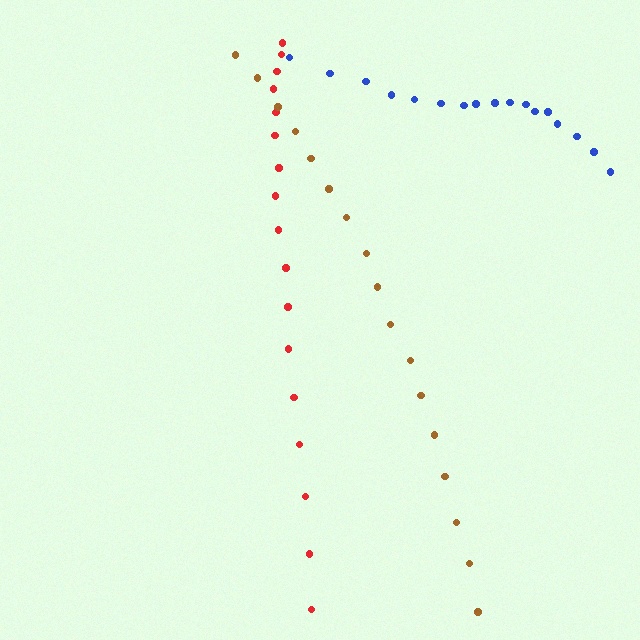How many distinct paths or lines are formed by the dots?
There are 3 distinct paths.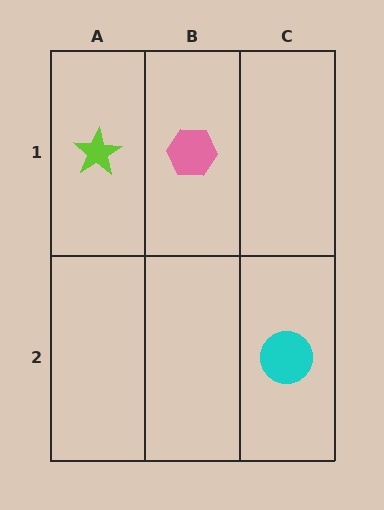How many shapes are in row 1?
2 shapes.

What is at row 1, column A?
A lime star.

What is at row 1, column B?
A pink hexagon.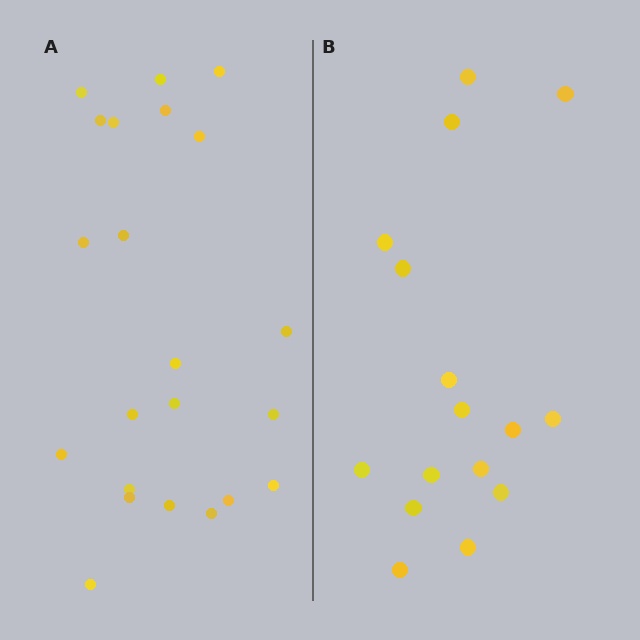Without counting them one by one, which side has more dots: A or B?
Region A (the left region) has more dots.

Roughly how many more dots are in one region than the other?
Region A has about 6 more dots than region B.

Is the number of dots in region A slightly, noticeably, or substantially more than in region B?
Region A has noticeably more, but not dramatically so. The ratio is roughly 1.4 to 1.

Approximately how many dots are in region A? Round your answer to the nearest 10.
About 20 dots. (The exact count is 22, which rounds to 20.)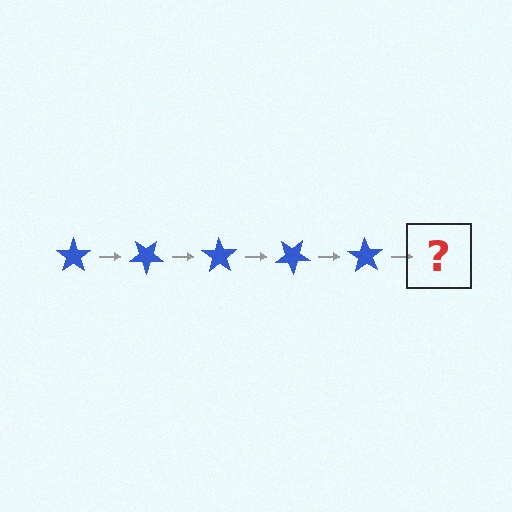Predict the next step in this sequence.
The next step is a blue star rotated 175 degrees.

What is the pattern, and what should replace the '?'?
The pattern is that the star rotates 35 degrees each step. The '?' should be a blue star rotated 175 degrees.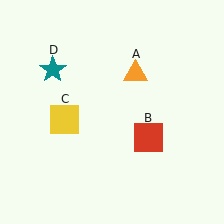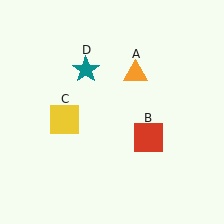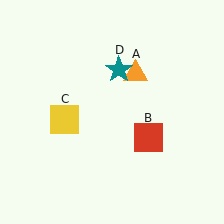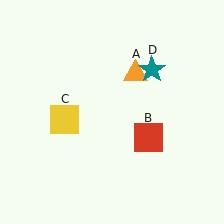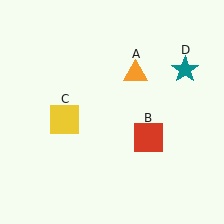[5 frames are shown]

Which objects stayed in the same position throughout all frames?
Orange triangle (object A) and red square (object B) and yellow square (object C) remained stationary.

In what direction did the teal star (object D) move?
The teal star (object D) moved right.